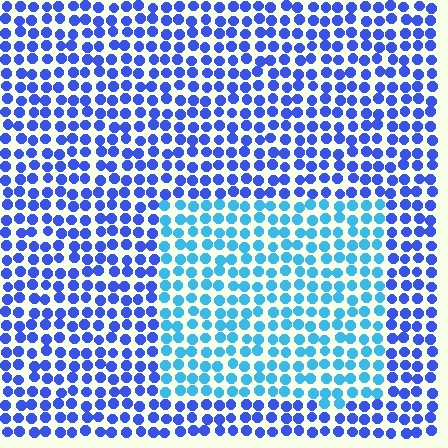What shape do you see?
I see a rectangle.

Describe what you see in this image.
The image is filled with small blue elements in a uniform arrangement. A rectangle-shaped region is visible where the elements are tinted to a slightly different hue, forming a subtle color boundary.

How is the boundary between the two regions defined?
The boundary is defined purely by a slight shift in hue (about 36 degrees). Spacing, size, and orientation are identical on both sides.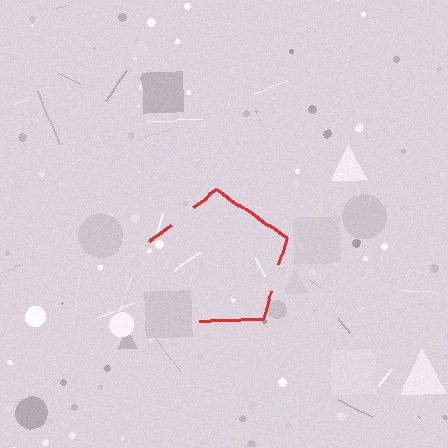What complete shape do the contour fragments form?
The contour fragments form a pentagon.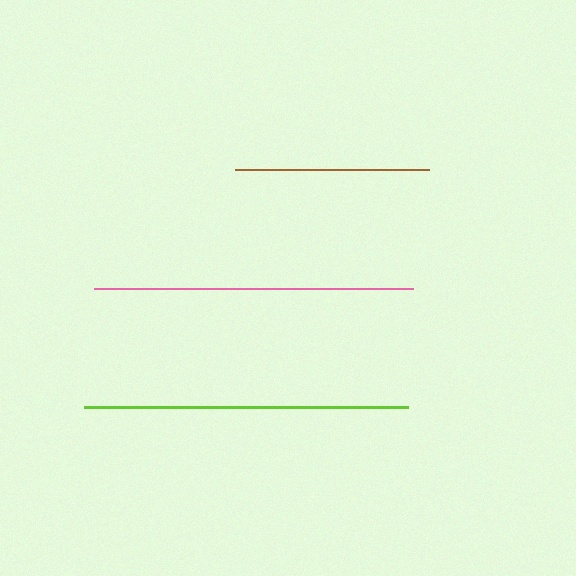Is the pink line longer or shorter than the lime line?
The lime line is longer than the pink line.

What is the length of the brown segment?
The brown segment is approximately 193 pixels long.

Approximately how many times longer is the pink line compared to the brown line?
The pink line is approximately 1.6 times the length of the brown line.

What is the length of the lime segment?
The lime segment is approximately 324 pixels long.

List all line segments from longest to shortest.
From longest to shortest: lime, pink, brown.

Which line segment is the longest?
The lime line is the longest at approximately 324 pixels.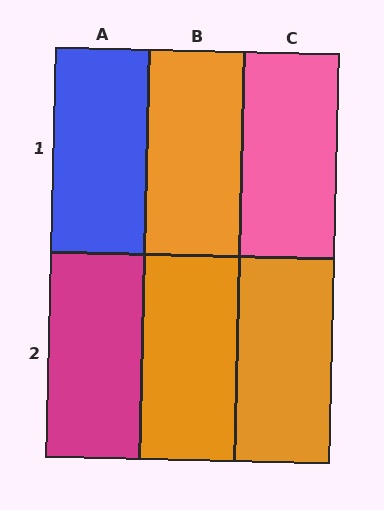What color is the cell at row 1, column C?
Pink.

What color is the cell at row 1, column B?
Orange.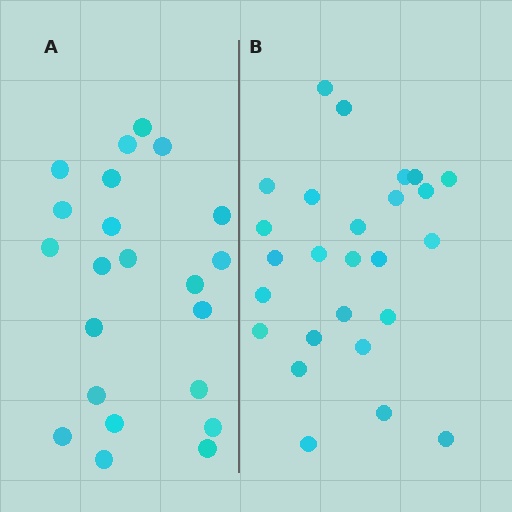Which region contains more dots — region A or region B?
Region B (the right region) has more dots.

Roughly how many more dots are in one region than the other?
Region B has about 4 more dots than region A.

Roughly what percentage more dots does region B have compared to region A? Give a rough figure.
About 20% more.